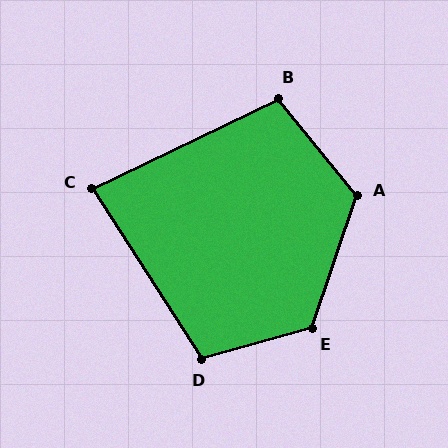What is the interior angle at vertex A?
Approximately 122 degrees (obtuse).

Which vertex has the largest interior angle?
E, at approximately 124 degrees.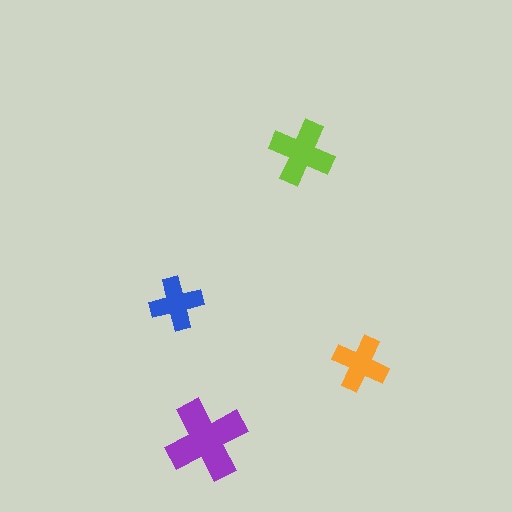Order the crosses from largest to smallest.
the purple one, the lime one, the orange one, the blue one.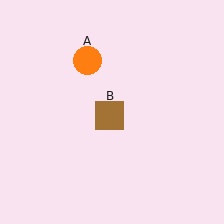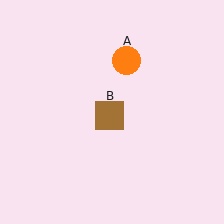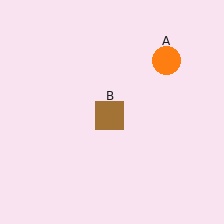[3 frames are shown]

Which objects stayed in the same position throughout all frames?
Brown square (object B) remained stationary.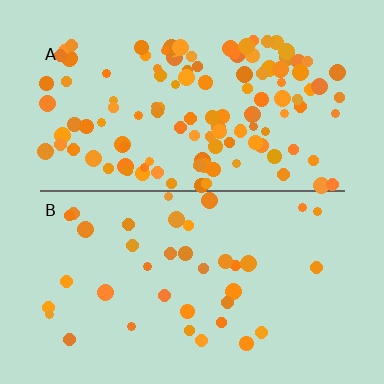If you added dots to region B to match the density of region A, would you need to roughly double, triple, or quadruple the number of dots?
Approximately triple.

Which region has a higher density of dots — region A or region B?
A (the top).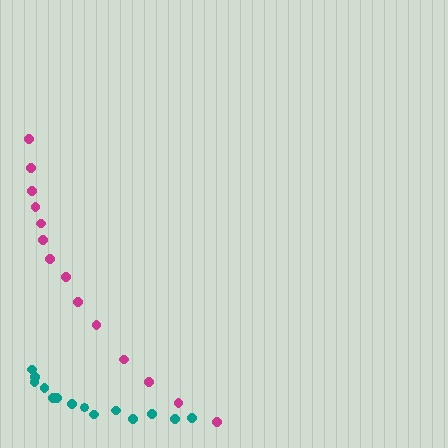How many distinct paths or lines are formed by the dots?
There are 2 distinct paths.